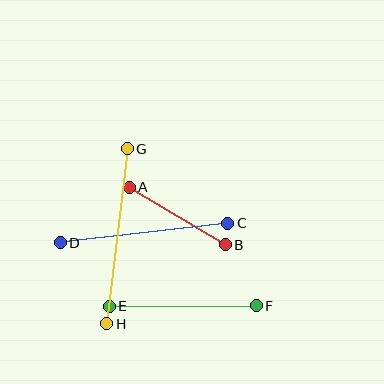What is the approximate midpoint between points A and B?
The midpoint is at approximately (177, 216) pixels.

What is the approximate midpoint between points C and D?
The midpoint is at approximately (144, 233) pixels.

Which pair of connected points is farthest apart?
Points G and H are farthest apart.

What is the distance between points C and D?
The distance is approximately 168 pixels.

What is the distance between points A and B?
The distance is approximately 112 pixels.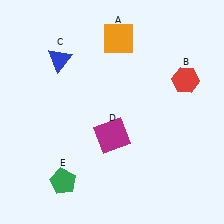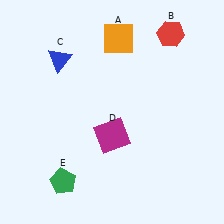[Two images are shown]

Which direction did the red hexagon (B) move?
The red hexagon (B) moved up.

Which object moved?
The red hexagon (B) moved up.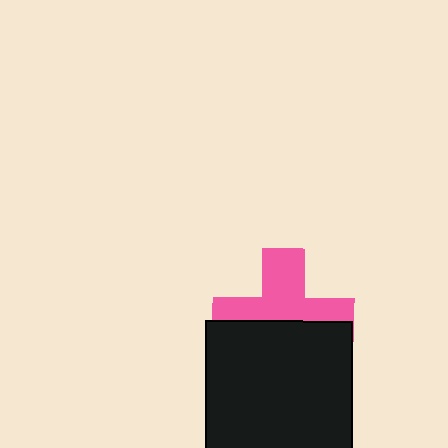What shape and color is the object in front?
The object in front is a black square.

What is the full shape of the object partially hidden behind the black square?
The partially hidden object is a pink cross.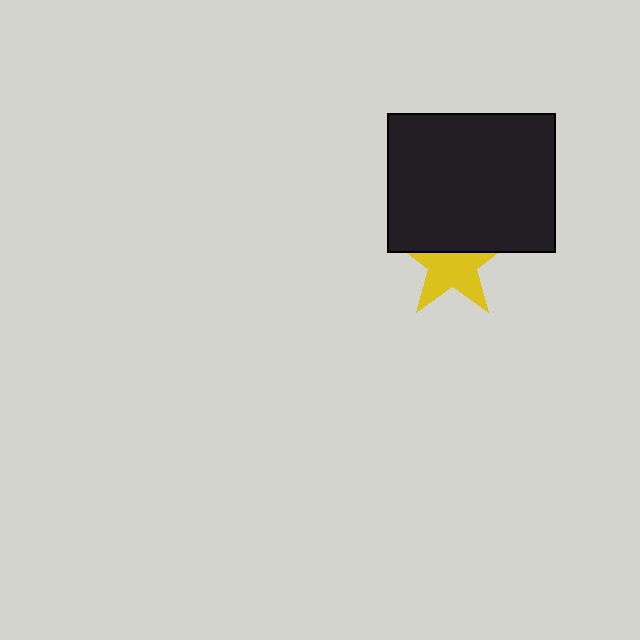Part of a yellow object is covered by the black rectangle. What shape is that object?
It is a star.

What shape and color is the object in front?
The object in front is a black rectangle.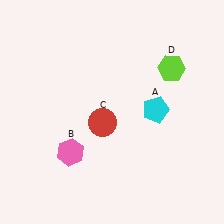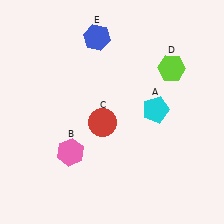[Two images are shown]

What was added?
A blue hexagon (E) was added in Image 2.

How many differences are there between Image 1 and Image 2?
There is 1 difference between the two images.